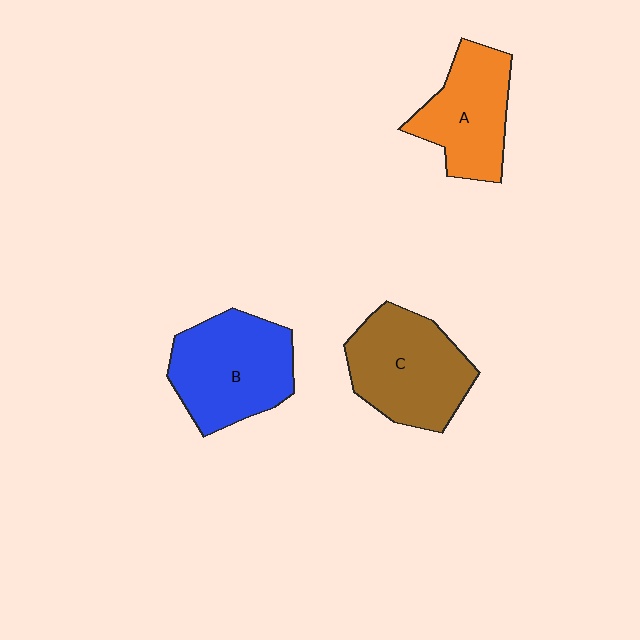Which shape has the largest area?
Shape B (blue).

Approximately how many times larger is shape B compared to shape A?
Approximately 1.2 times.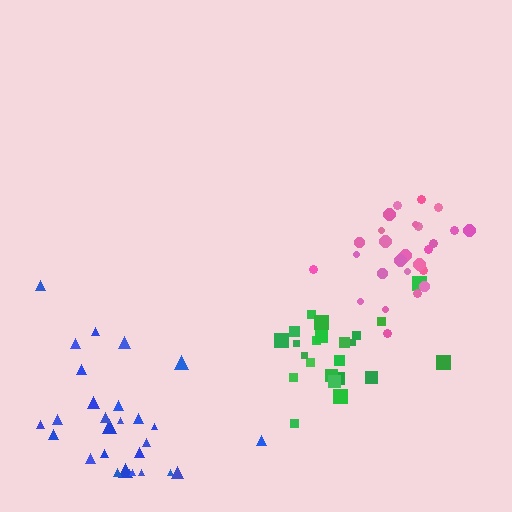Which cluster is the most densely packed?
Pink.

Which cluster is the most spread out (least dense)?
Blue.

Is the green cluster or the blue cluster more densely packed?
Green.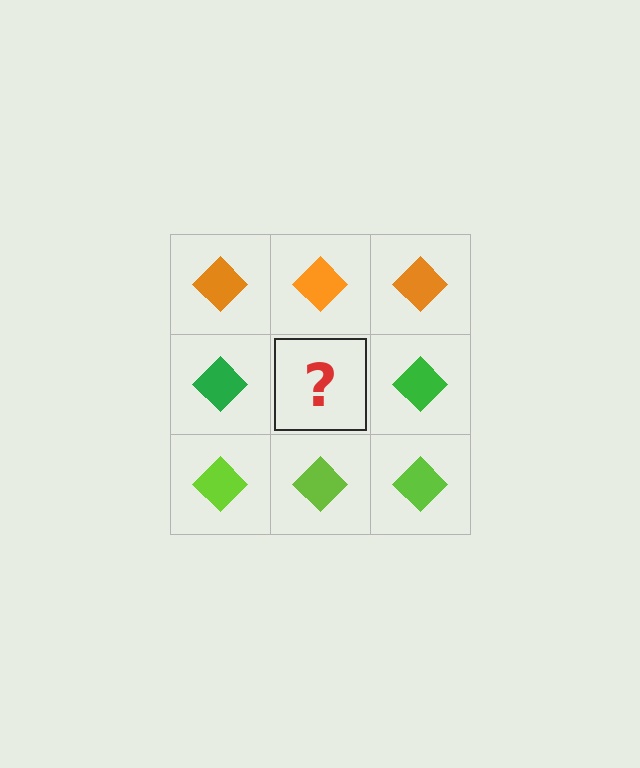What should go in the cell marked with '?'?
The missing cell should contain a green diamond.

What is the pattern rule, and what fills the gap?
The rule is that each row has a consistent color. The gap should be filled with a green diamond.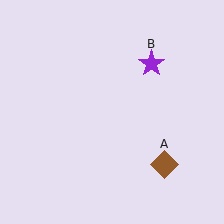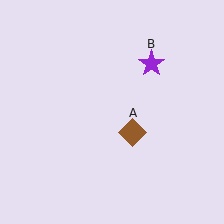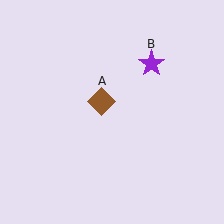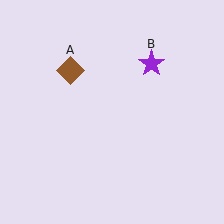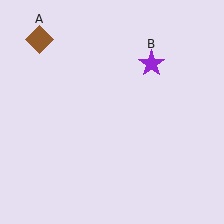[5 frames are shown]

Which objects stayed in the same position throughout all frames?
Purple star (object B) remained stationary.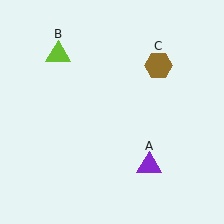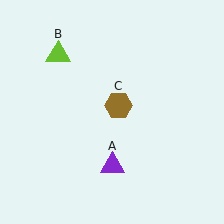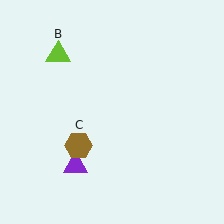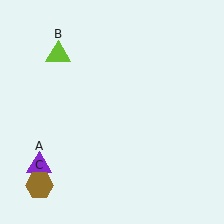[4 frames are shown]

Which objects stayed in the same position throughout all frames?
Lime triangle (object B) remained stationary.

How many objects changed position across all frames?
2 objects changed position: purple triangle (object A), brown hexagon (object C).